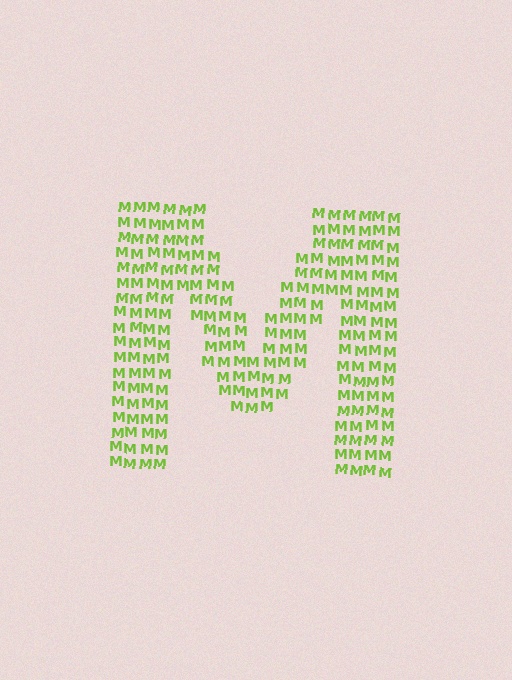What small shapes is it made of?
It is made of small letter M's.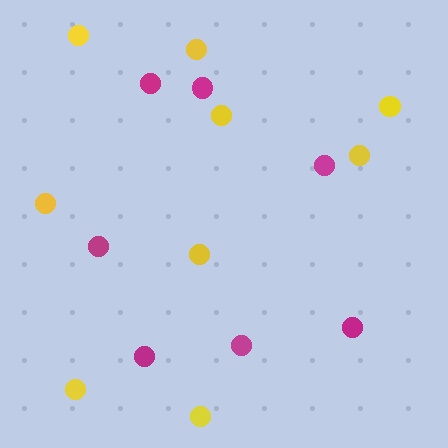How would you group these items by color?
There are 2 groups: one group of yellow circles (9) and one group of magenta circles (7).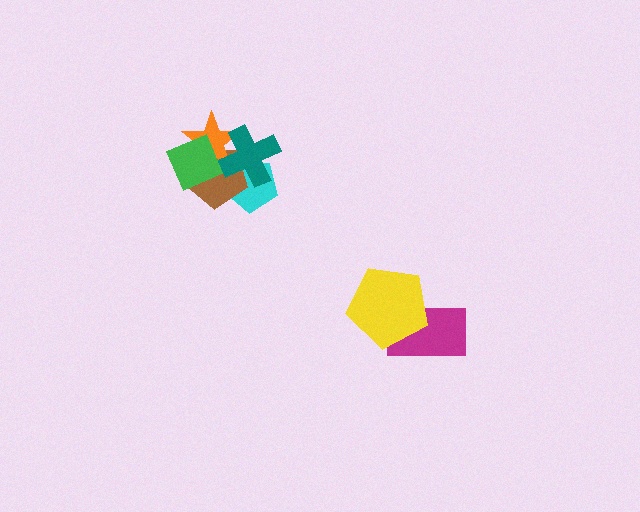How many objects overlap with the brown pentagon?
4 objects overlap with the brown pentagon.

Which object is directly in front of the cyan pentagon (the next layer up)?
The brown pentagon is directly in front of the cyan pentagon.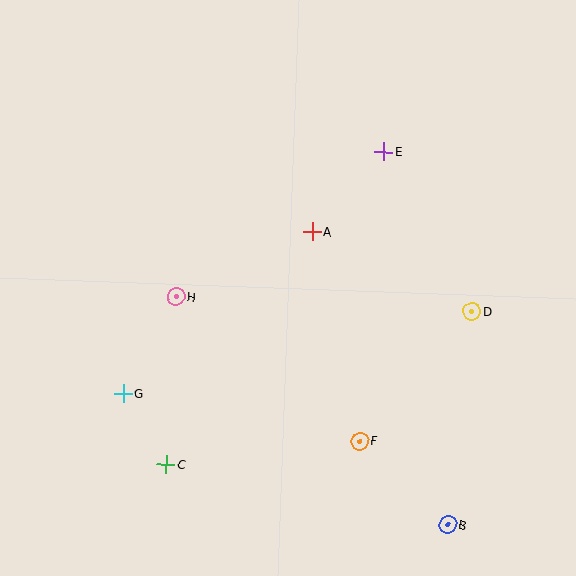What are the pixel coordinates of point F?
Point F is at (360, 441).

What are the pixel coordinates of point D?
Point D is at (472, 312).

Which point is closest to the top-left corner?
Point H is closest to the top-left corner.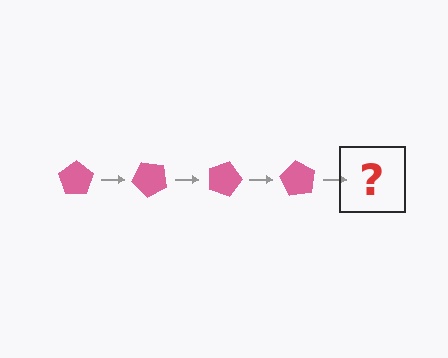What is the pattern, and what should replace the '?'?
The pattern is that the pentagon rotates 45 degrees each step. The '?' should be a pink pentagon rotated 180 degrees.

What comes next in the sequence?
The next element should be a pink pentagon rotated 180 degrees.